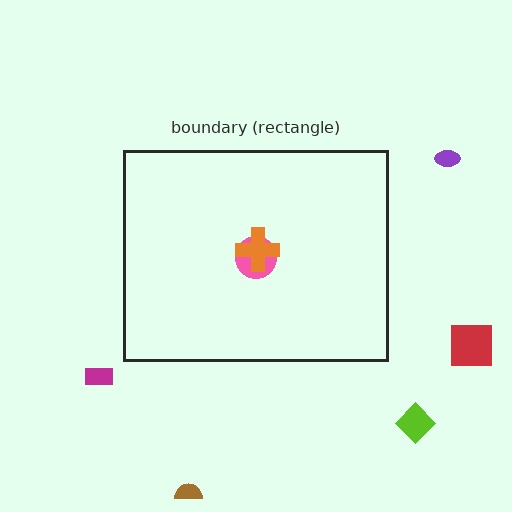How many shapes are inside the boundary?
2 inside, 5 outside.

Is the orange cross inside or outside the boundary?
Inside.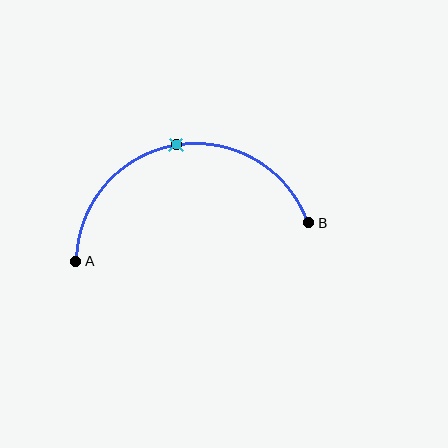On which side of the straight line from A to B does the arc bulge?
The arc bulges above the straight line connecting A and B.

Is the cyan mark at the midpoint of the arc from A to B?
Yes. The cyan mark lies on the arc at equal arc-length from both A and B — it is the arc midpoint.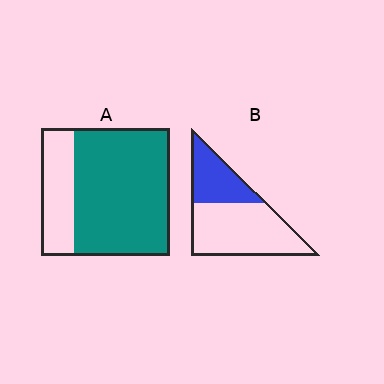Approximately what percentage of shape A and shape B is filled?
A is approximately 75% and B is approximately 35%.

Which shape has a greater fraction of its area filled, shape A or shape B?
Shape A.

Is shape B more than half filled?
No.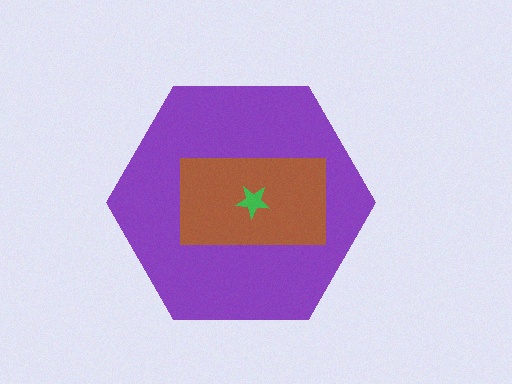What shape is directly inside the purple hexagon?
The brown rectangle.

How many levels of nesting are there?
3.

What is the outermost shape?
The purple hexagon.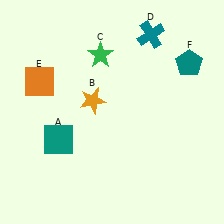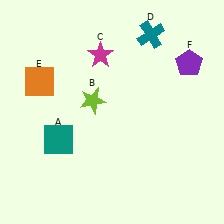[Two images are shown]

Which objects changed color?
B changed from orange to lime. C changed from green to magenta. F changed from teal to purple.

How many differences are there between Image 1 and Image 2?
There are 3 differences between the two images.